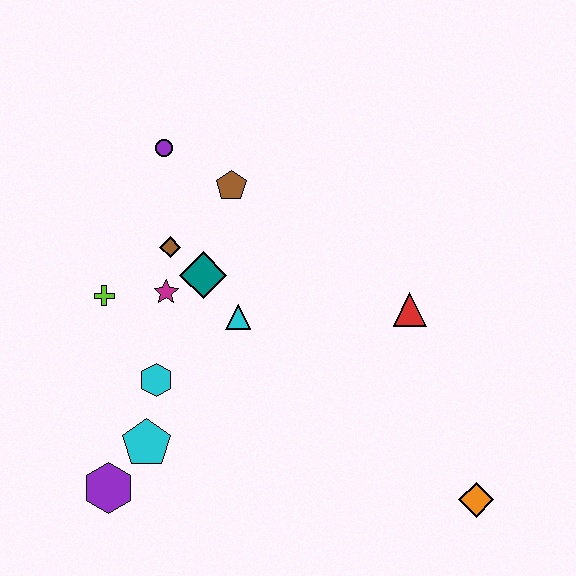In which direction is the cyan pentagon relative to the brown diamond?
The cyan pentagon is below the brown diamond.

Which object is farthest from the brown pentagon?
The orange diamond is farthest from the brown pentagon.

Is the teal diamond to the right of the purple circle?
Yes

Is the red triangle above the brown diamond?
No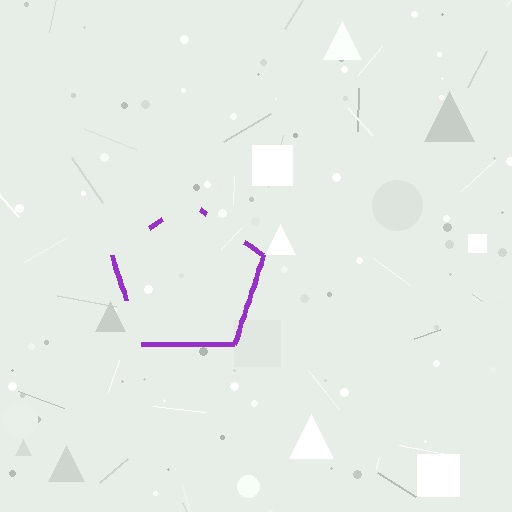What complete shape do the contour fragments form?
The contour fragments form a pentagon.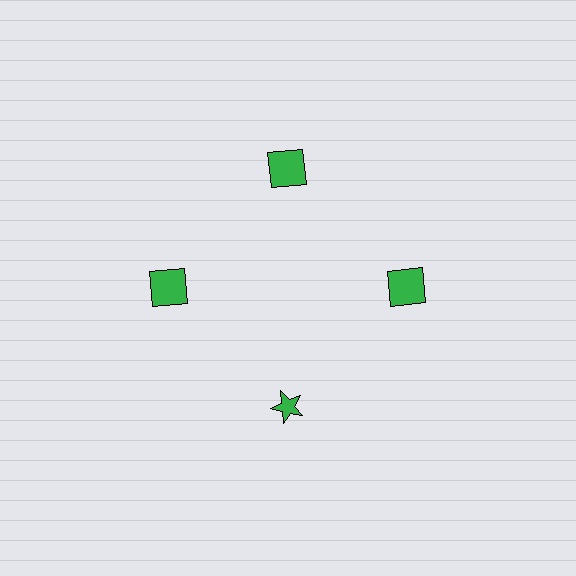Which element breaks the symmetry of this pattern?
The green star at roughly the 6 o'clock position breaks the symmetry. All other shapes are green squares.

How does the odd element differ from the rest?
It has a different shape: star instead of square.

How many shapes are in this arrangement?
There are 4 shapes arranged in a ring pattern.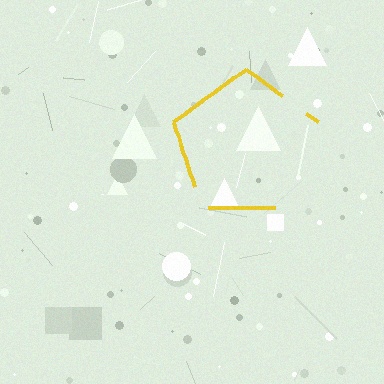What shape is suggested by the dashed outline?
The dashed outline suggests a pentagon.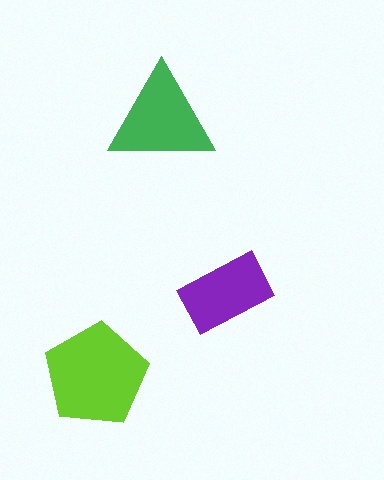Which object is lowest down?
The lime pentagon is bottommost.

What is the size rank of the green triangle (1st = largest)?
2nd.